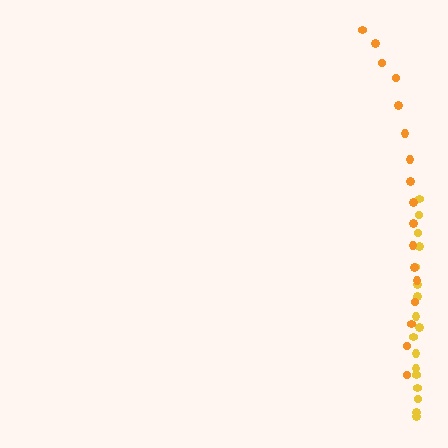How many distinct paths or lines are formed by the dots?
There are 2 distinct paths.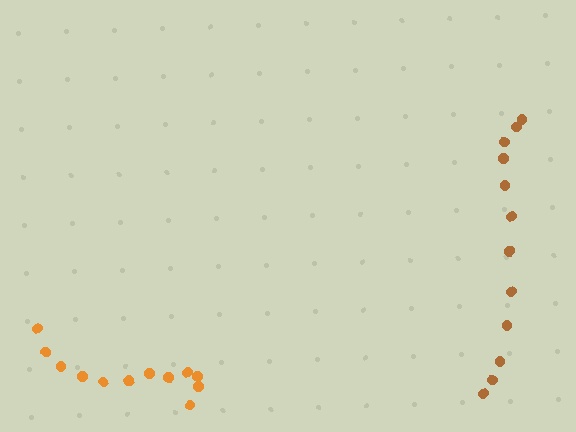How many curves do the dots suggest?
There are 2 distinct paths.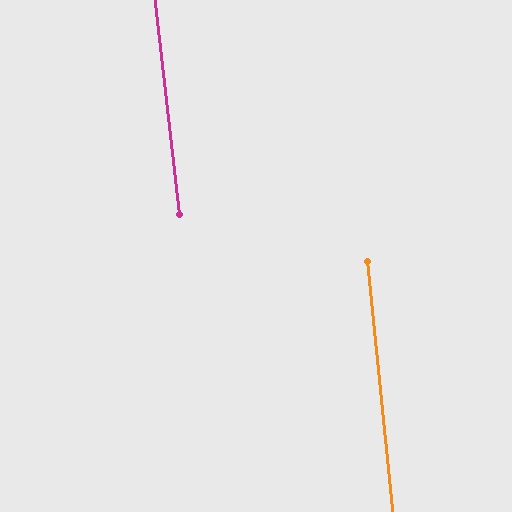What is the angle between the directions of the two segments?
Approximately 1 degree.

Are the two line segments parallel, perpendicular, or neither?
Parallel — their directions differ by only 0.6°.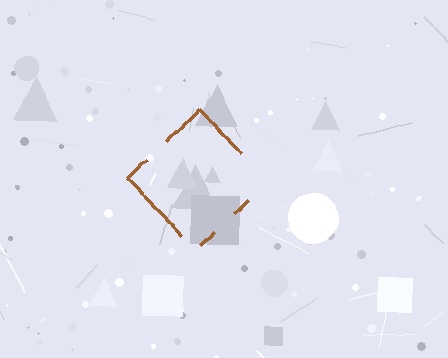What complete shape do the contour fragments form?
The contour fragments form a diamond.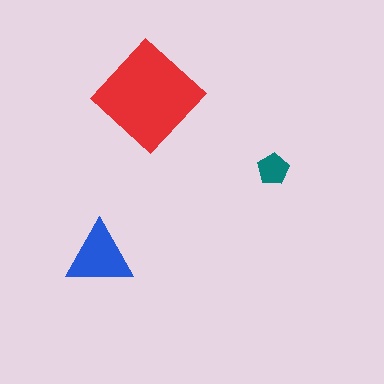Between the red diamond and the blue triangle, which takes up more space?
The red diamond.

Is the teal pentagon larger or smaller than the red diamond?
Smaller.